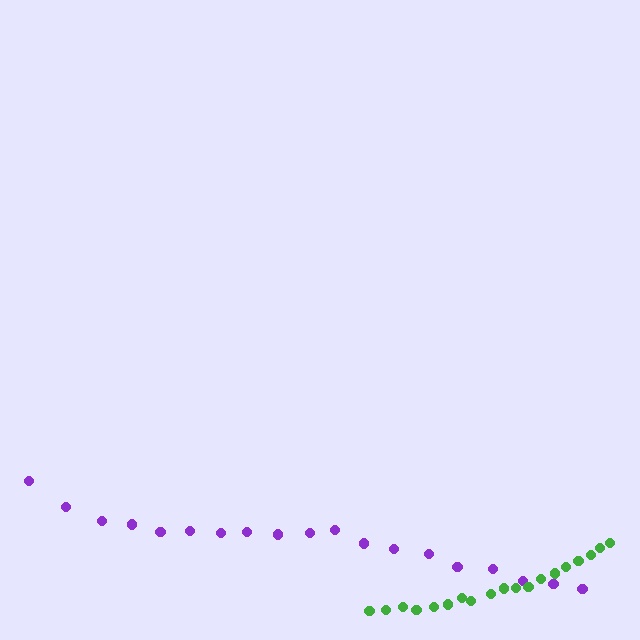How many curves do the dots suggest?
There are 2 distinct paths.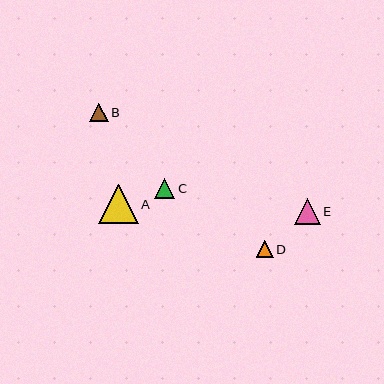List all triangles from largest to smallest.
From largest to smallest: A, E, C, B, D.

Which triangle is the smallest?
Triangle D is the smallest with a size of approximately 17 pixels.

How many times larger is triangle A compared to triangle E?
Triangle A is approximately 1.5 times the size of triangle E.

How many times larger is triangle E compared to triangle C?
Triangle E is approximately 1.3 times the size of triangle C.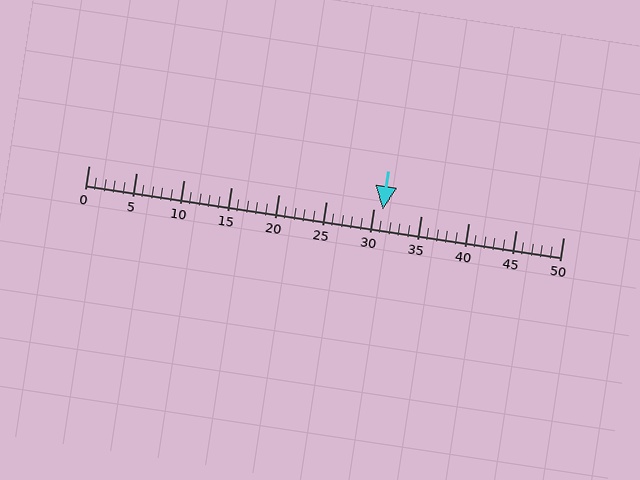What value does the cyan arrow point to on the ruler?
The cyan arrow points to approximately 31.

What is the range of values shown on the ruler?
The ruler shows values from 0 to 50.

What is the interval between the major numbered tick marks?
The major tick marks are spaced 5 units apart.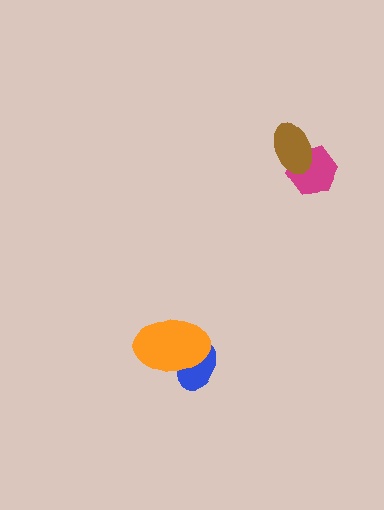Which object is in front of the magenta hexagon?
The brown ellipse is in front of the magenta hexagon.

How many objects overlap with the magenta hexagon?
1 object overlaps with the magenta hexagon.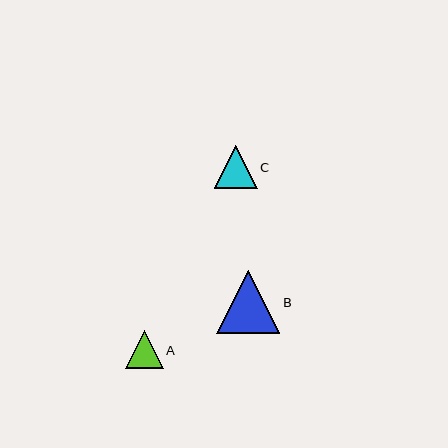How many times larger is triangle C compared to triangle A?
Triangle C is approximately 1.2 times the size of triangle A.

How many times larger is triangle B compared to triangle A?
Triangle B is approximately 1.7 times the size of triangle A.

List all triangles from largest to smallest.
From largest to smallest: B, C, A.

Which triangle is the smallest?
Triangle A is the smallest with a size of approximately 37 pixels.